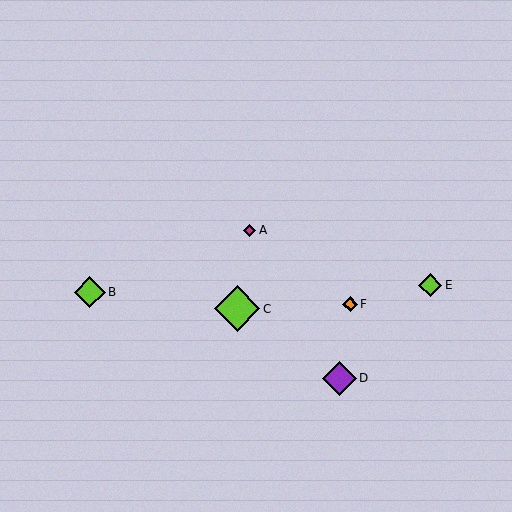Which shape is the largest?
The lime diamond (labeled C) is the largest.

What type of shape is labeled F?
Shape F is an orange diamond.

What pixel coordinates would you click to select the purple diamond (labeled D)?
Click at (339, 378) to select the purple diamond D.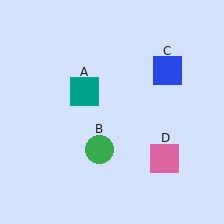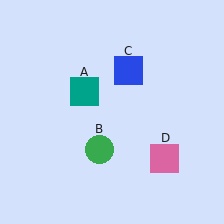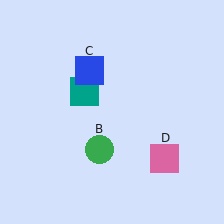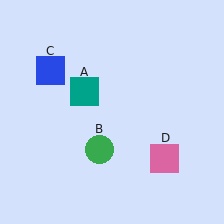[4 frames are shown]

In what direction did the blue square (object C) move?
The blue square (object C) moved left.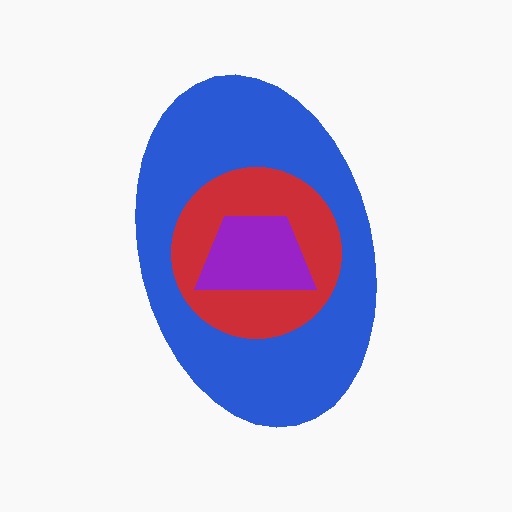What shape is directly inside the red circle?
The purple trapezoid.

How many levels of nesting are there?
3.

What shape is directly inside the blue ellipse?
The red circle.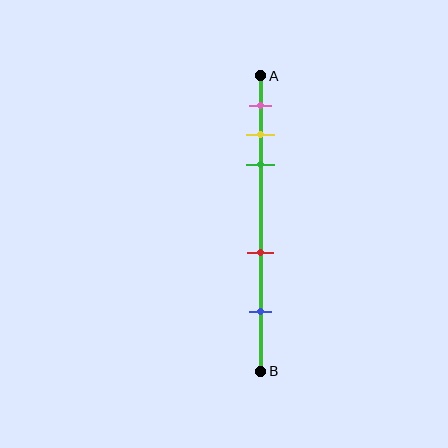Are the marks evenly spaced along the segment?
No, the marks are not evenly spaced.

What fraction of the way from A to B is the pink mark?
The pink mark is approximately 10% (0.1) of the way from A to B.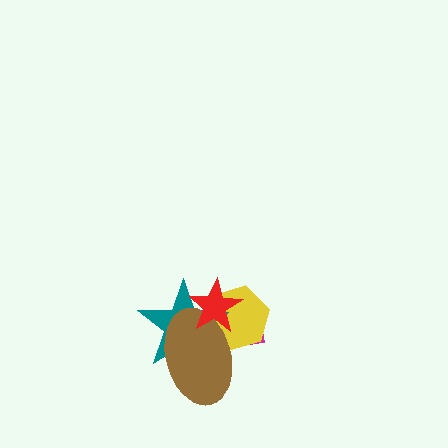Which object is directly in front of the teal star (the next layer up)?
The brown ellipse is directly in front of the teal star.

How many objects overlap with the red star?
4 objects overlap with the red star.